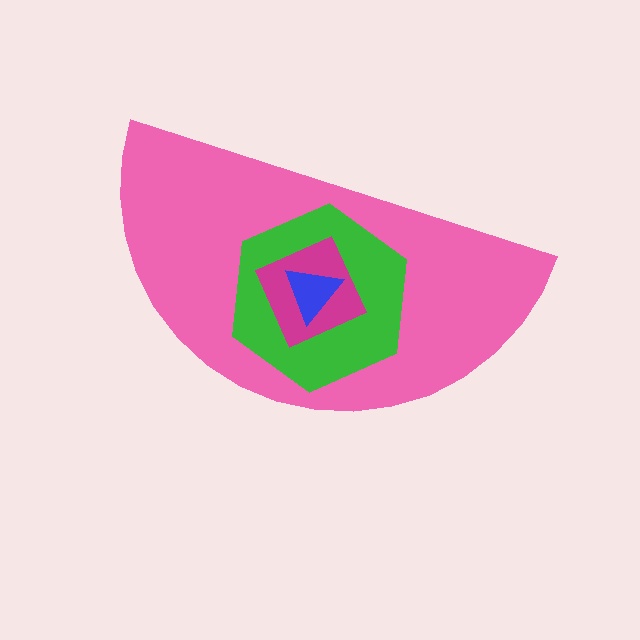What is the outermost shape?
The pink semicircle.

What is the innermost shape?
The blue triangle.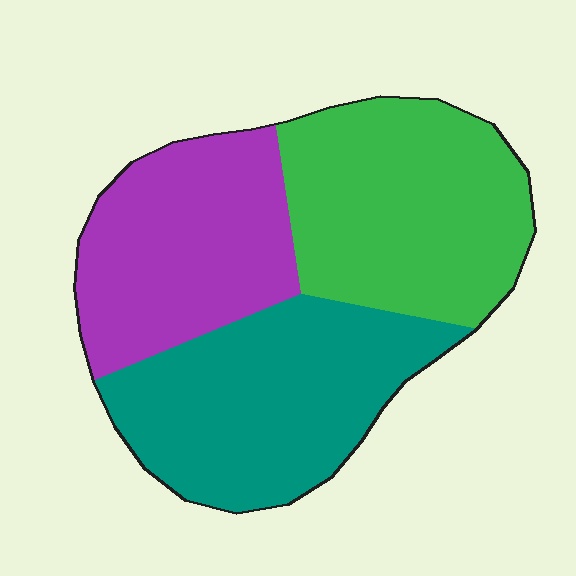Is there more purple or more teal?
Teal.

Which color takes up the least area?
Purple, at roughly 30%.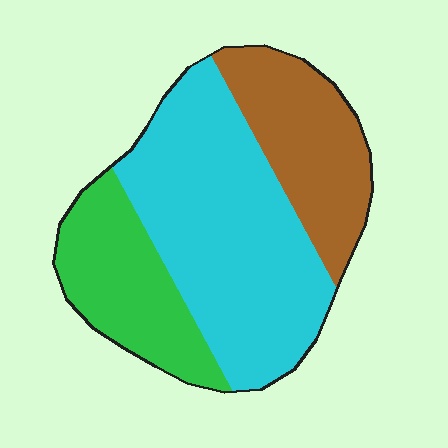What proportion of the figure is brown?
Brown takes up about one quarter (1/4) of the figure.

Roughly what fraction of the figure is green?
Green takes up about one quarter (1/4) of the figure.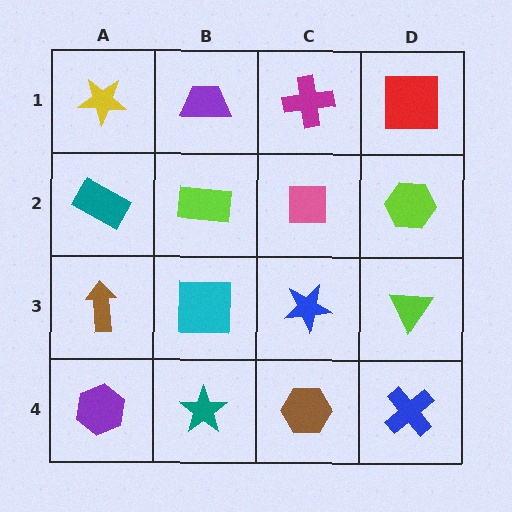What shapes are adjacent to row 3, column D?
A lime hexagon (row 2, column D), a blue cross (row 4, column D), a blue star (row 3, column C).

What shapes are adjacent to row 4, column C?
A blue star (row 3, column C), a teal star (row 4, column B), a blue cross (row 4, column D).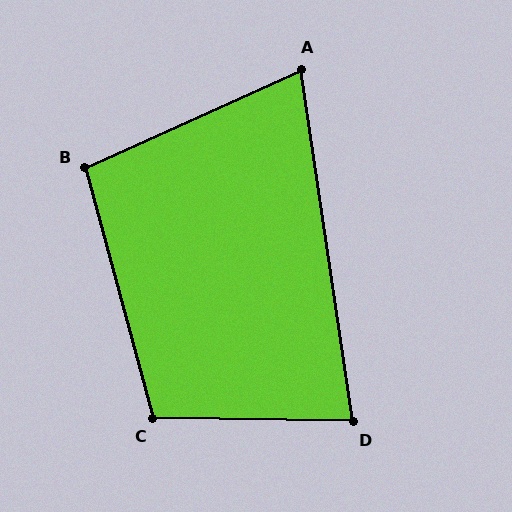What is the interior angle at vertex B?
Approximately 99 degrees (obtuse).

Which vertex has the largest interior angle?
C, at approximately 106 degrees.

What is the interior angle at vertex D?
Approximately 81 degrees (acute).